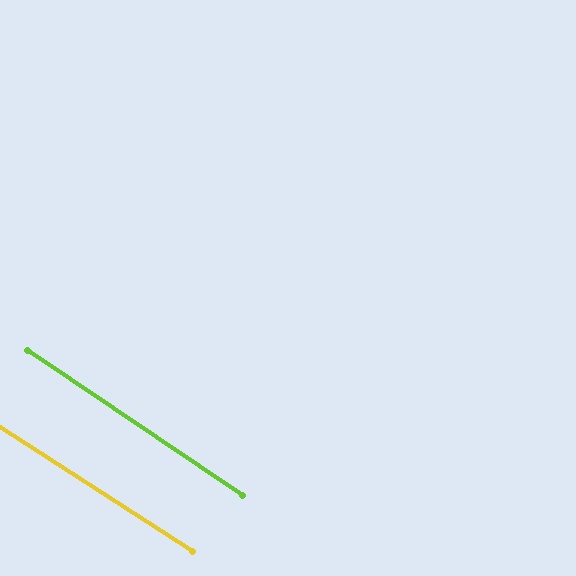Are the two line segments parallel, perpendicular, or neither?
Parallel — their directions differ by only 1.4°.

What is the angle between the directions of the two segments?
Approximately 1 degree.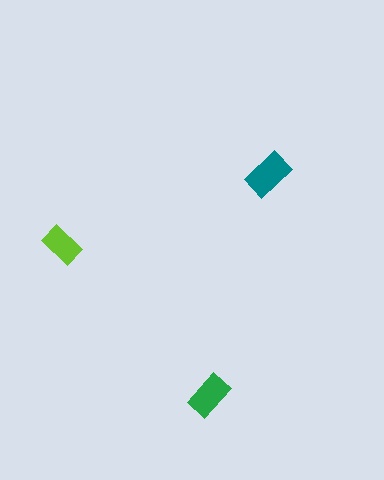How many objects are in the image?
There are 3 objects in the image.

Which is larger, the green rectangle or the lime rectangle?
The green one.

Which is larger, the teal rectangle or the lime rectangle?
The teal one.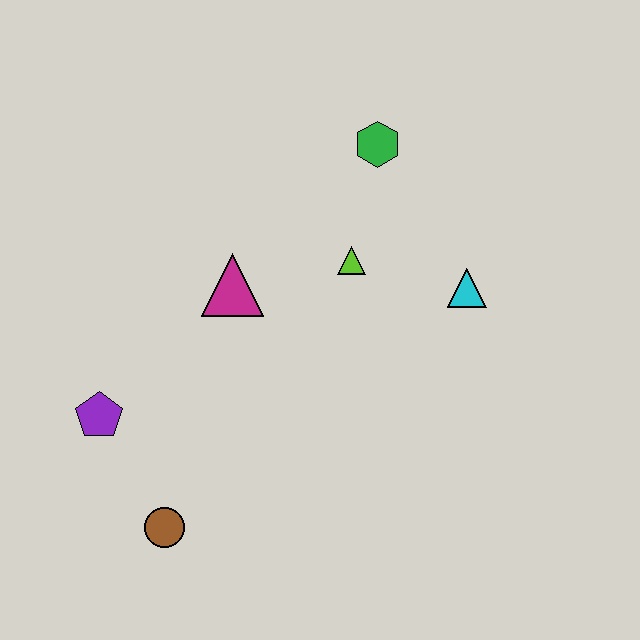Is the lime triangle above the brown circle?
Yes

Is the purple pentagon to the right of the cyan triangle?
No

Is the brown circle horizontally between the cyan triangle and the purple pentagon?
Yes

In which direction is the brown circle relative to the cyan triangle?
The brown circle is to the left of the cyan triangle.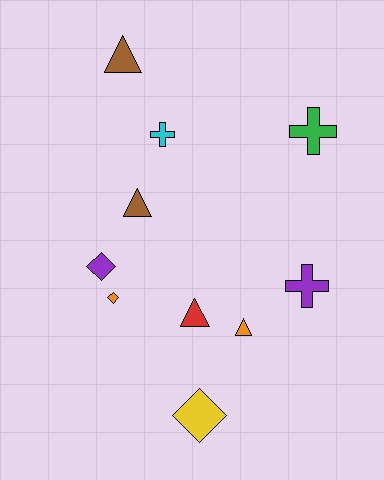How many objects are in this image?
There are 10 objects.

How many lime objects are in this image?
There are no lime objects.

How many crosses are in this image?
There are 3 crosses.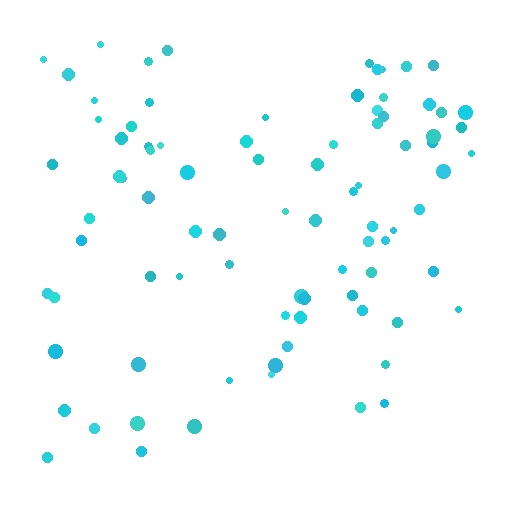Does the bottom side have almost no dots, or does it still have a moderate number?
Still a moderate number, just noticeably fewer than the top.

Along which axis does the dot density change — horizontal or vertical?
Vertical.